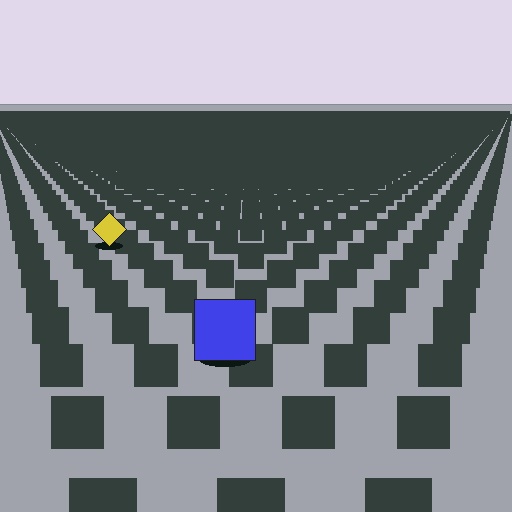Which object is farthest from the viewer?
The yellow diamond is farthest from the viewer. It appears smaller and the ground texture around it is denser.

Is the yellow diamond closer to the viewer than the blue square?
No. The blue square is closer — you can tell from the texture gradient: the ground texture is coarser near it.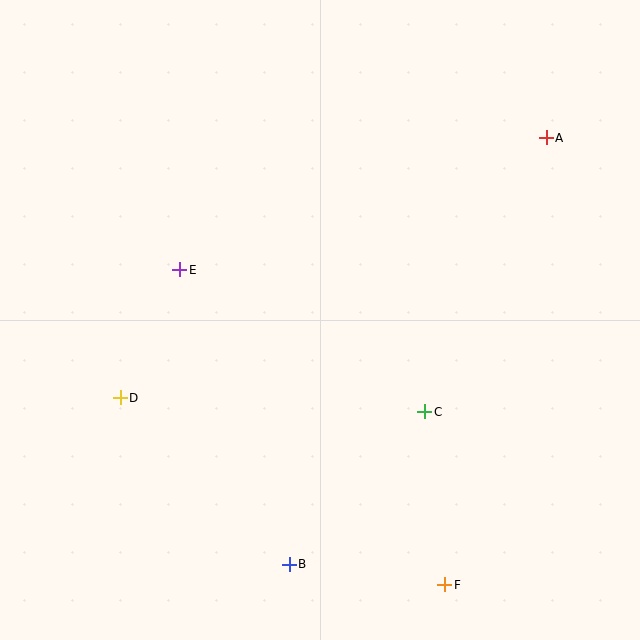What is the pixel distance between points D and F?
The distance between D and F is 375 pixels.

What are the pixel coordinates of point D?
Point D is at (120, 398).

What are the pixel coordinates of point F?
Point F is at (445, 585).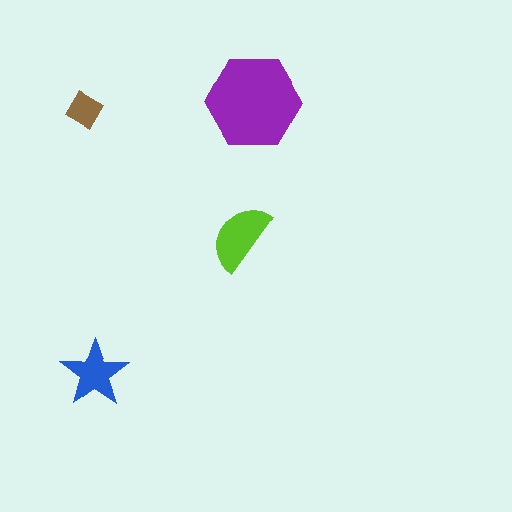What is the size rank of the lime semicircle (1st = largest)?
2nd.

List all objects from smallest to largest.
The brown diamond, the blue star, the lime semicircle, the purple hexagon.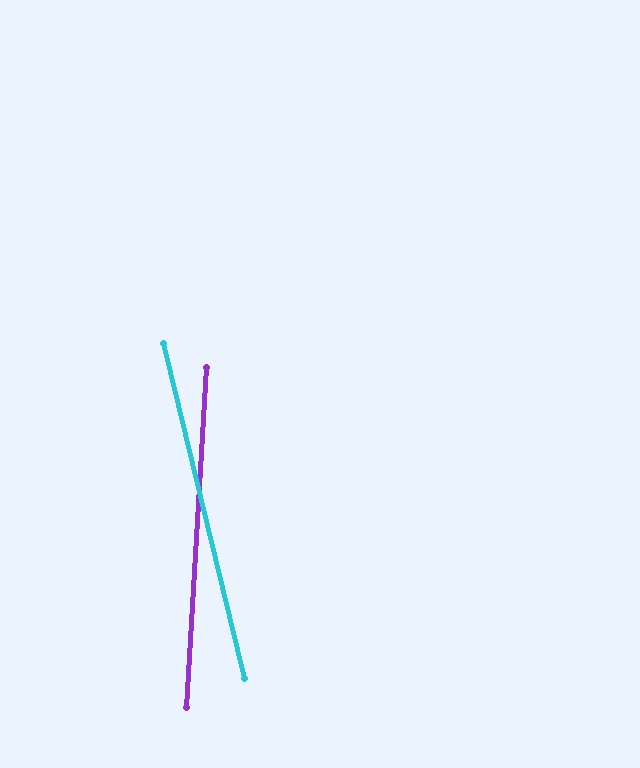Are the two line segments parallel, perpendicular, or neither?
Neither parallel nor perpendicular — they differ by about 17°.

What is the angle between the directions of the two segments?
Approximately 17 degrees.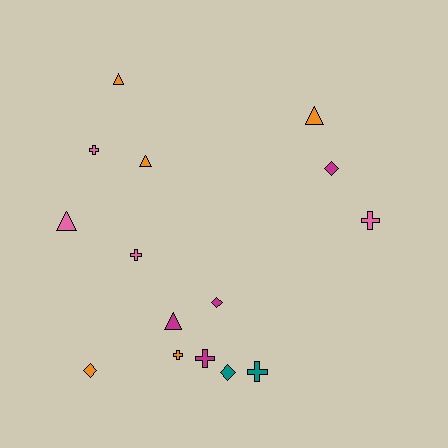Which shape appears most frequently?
Cross, with 6 objects.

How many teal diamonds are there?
There is 1 teal diamond.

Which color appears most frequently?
Orange, with 5 objects.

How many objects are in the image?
There are 15 objects.